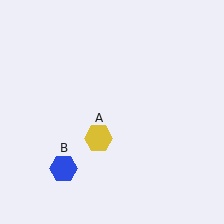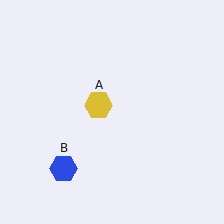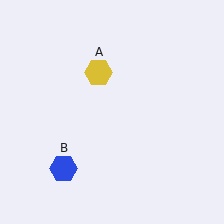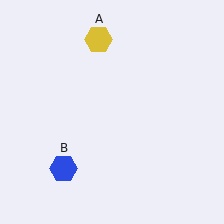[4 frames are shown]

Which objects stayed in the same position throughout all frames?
Blue hexagon (object B) remained stationary.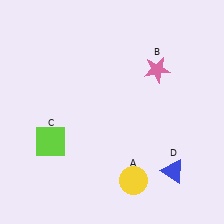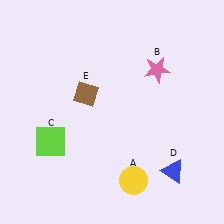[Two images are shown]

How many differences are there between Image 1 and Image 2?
There is 1 difference between the two images.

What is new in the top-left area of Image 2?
A brown diamond (E) was added in the top-left area of Image 2.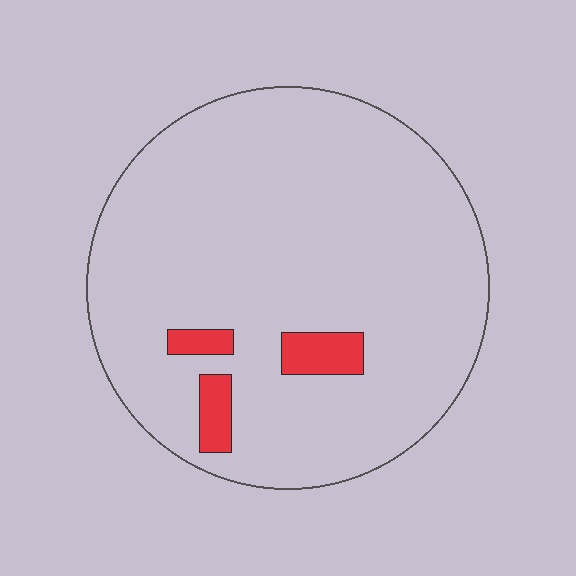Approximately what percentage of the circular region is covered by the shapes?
Approximately 5%.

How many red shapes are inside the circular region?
3.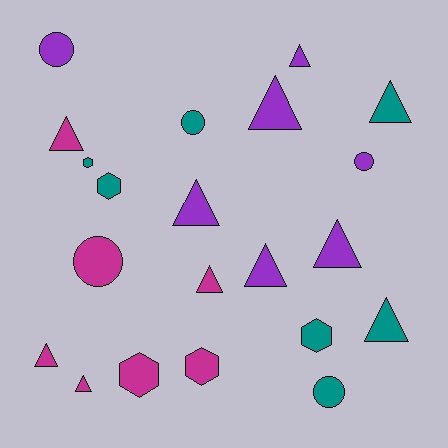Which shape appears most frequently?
Triangle, with 11 objects.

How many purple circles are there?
There are 2 purple circles.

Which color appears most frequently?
Teal, with 7 objects.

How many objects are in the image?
There are 21 objects.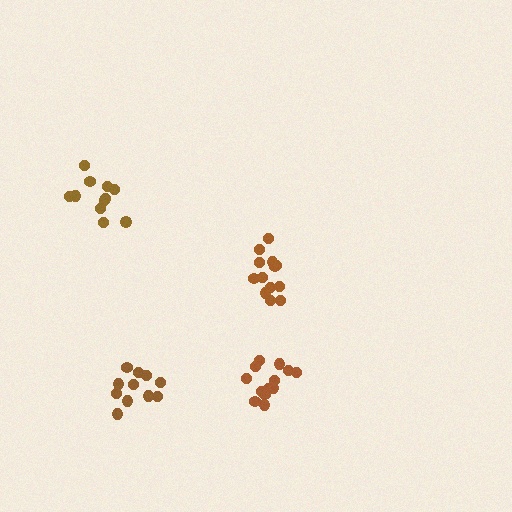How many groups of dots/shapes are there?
There are 4 groups.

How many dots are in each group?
Group 1: 11 dots, Group 2: 13 dots, Group 3: 13 dots, Group 4: 11 dots (48 total).